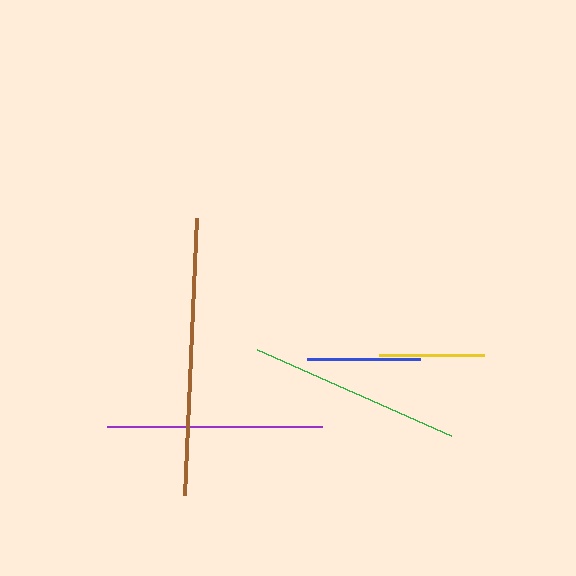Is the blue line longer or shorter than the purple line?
The purple line is longer than the blue line.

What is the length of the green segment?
The green segment is approximately 213 pixels long.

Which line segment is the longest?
The brown line is the longest at approximately 278 pixels.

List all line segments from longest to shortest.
From longest to shortest: brown, purple, green, blue, yellow.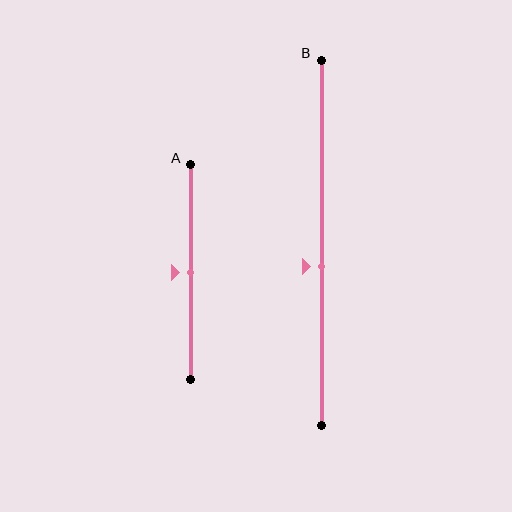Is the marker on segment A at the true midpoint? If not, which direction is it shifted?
Yes, the marker on segment A is at the true midpoint.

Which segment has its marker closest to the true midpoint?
Segment A has its marker closest to the true midpoint.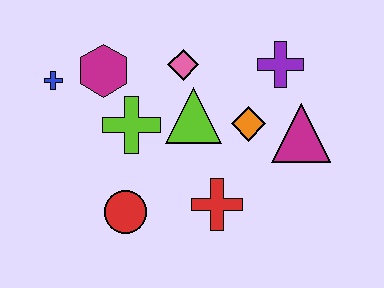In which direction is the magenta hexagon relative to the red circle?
The magenta hexagon is above the red circle.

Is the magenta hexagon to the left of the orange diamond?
Yes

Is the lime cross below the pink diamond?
Yes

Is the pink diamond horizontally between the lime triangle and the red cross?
No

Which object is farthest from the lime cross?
The magenta triangle is farthest from the lime cross.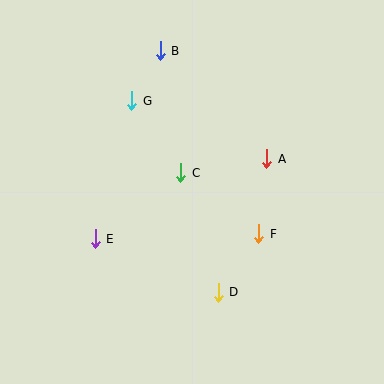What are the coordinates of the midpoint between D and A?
The midpoint between D and A is at (243, 226).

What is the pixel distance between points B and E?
The distance between B and E is 199 pixels.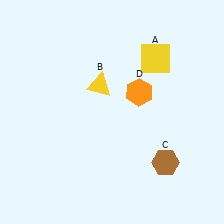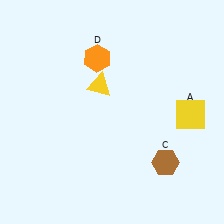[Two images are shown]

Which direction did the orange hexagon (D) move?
The orange hexagon (D) moved left.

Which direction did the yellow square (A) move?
The yellow square (A) moved down.